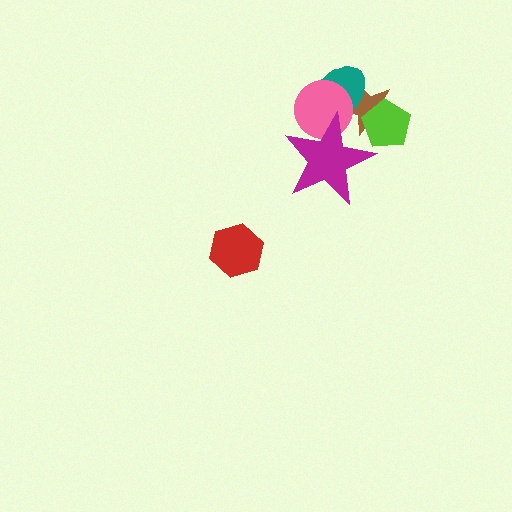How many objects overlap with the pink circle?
3 objects overlap with the pink circle.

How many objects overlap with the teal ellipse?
3 objects overlap with the teal ellipse.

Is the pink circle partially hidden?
Yes, it is partially covered by another shape.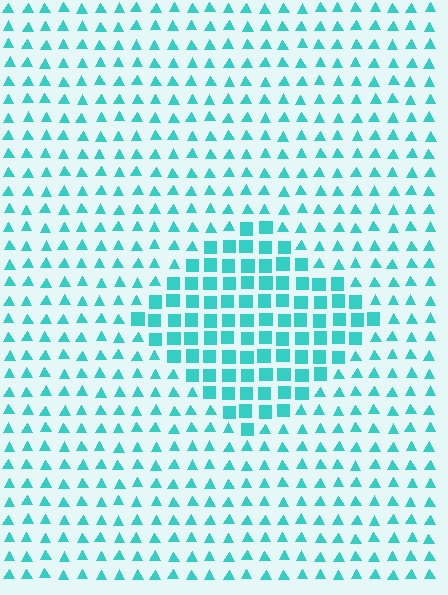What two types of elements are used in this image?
The image uses squares inside the diamond region and triangles outside it.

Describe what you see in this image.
The image is filled with small cyan elements arranged in a uniform grid. A diamond-shaped region contains squares, while the surrounding area contains triangles. The boundary is defined purely by the change in element shape.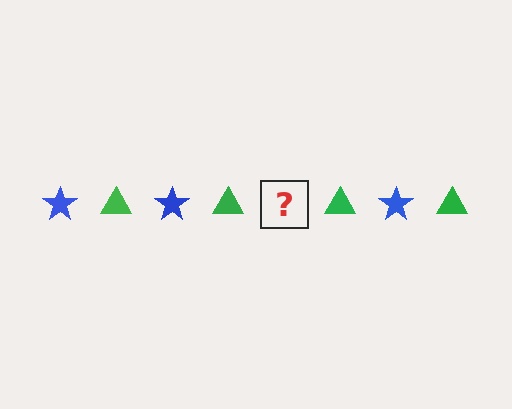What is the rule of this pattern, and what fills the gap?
The rule is that the pattern alternates between blue star and green triangle. The gap should be filled with a blue star.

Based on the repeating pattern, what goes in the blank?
The blank should be a blue star.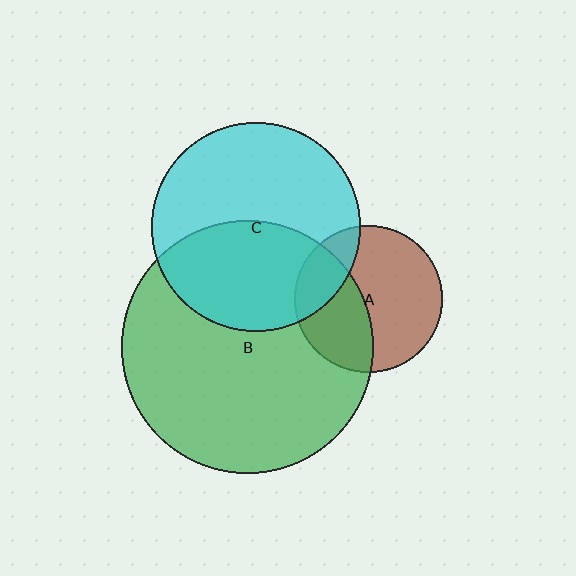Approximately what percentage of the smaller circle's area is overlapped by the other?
Approximately 40%.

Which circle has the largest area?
Circle B (green).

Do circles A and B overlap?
Yes.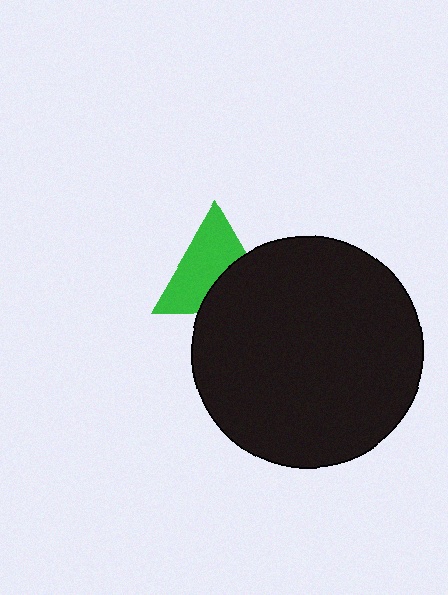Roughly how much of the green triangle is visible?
About half of it is visible (roughly 61%).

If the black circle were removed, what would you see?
You would see the complete green triangle.